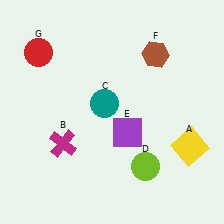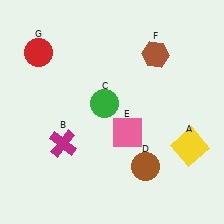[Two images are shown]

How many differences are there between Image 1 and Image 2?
There are 3 differences between the two images.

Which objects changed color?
C changed from teal to green. D changed from lime to brown. E changed from purple to pink.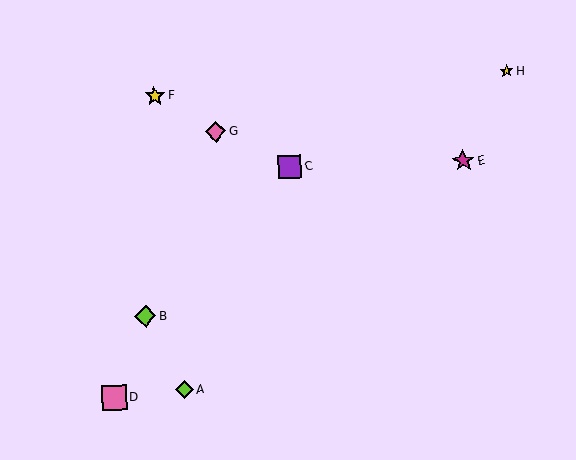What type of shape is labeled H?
Shape H is a yellow star.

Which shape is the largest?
The pink square (labeled D) is the largest.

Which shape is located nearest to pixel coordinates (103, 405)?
The pink square (labeled D) at (114, 398) is nearest to that location.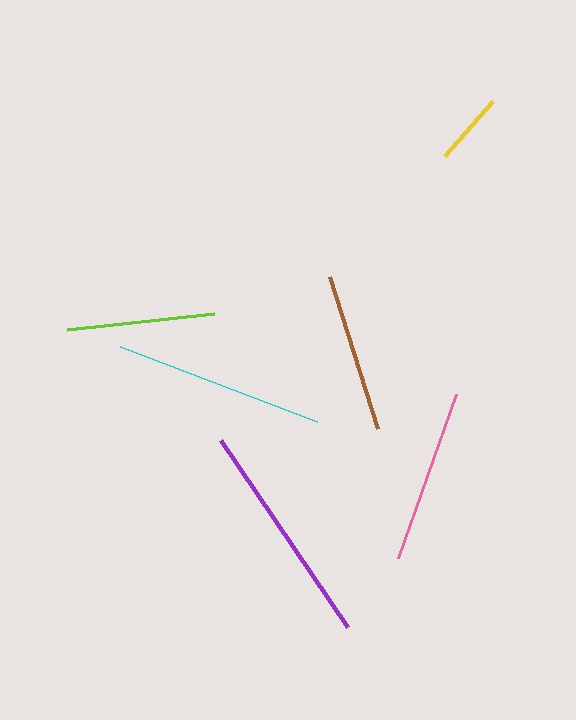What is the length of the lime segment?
The lime segment is approximately 148 pixels long.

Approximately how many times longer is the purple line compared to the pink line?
The purple line is approximately 1.3 times the length of the pink line.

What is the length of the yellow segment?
The yellow segment is approximately 73 pixels long.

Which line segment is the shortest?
The yellow line is the shortest at approximately 73 pixels.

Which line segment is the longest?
The purple line is the longest at approximately 225 pixels.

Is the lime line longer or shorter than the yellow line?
The lime line is longer than the yellow line.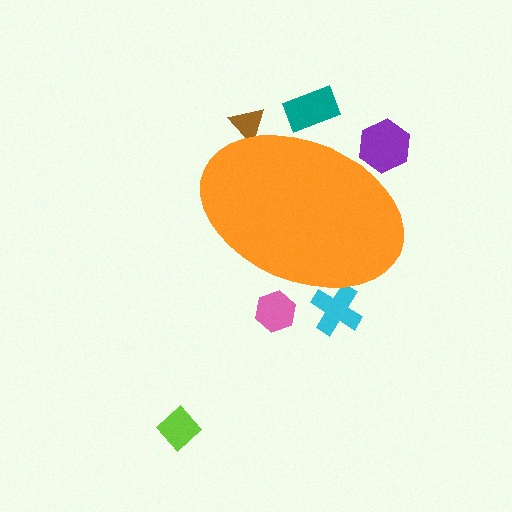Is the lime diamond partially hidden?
No, the lime diamond is fully visible.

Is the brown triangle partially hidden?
Yes, the brown triangle is partially hidden behind the orange ellipse.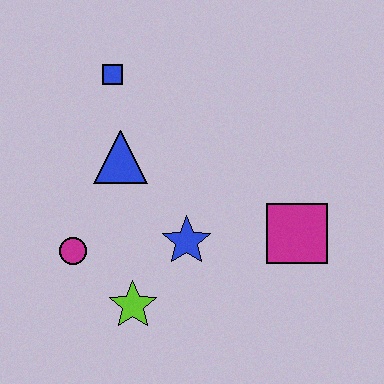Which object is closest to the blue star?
The lime star is closest to the blue star.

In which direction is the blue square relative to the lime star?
The blue square is above the lime star.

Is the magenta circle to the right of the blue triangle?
No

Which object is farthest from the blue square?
The magenta square is farthest from the blue square.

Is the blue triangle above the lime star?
Yes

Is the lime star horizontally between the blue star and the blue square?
Yes